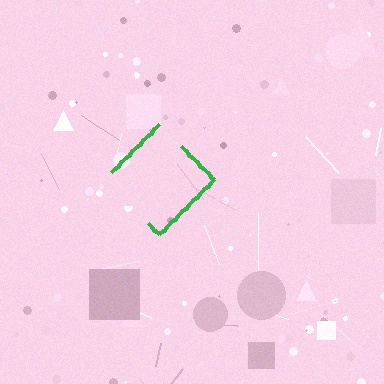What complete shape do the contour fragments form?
The contour fragments form a diamond.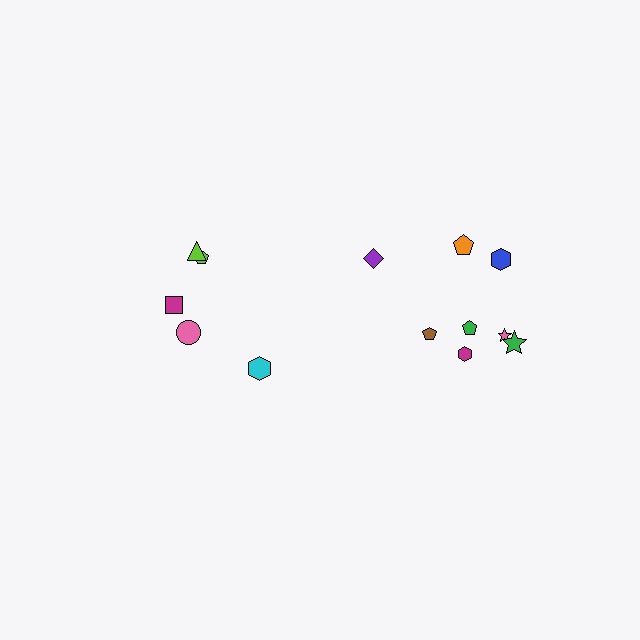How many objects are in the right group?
There are 8 objects.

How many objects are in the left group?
There are 5 objects.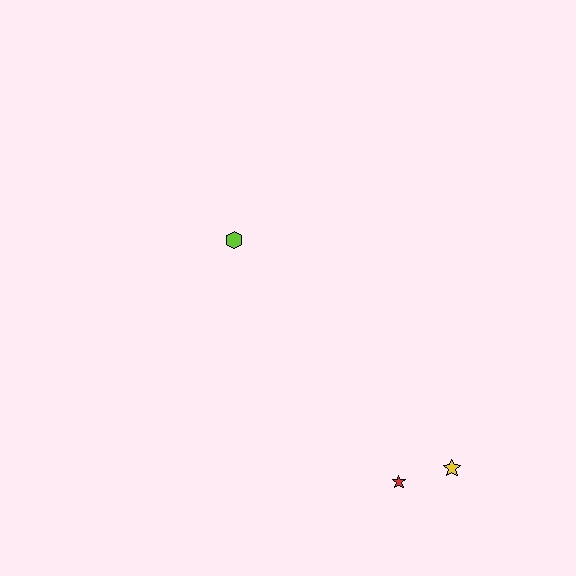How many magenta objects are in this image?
There are no magenta objects.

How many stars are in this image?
There are 2 stars.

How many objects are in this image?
There are 3 objects.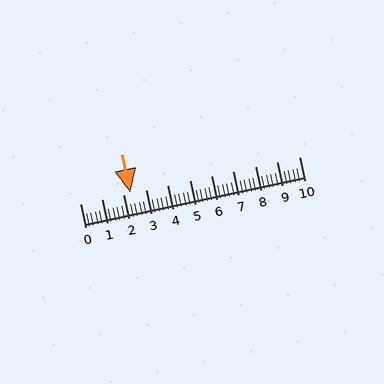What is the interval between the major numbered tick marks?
The major tick marks are spaced 1 units apart.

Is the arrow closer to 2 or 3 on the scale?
The arrow is closer to 2.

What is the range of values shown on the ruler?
The ruler shows values from 0 to 10.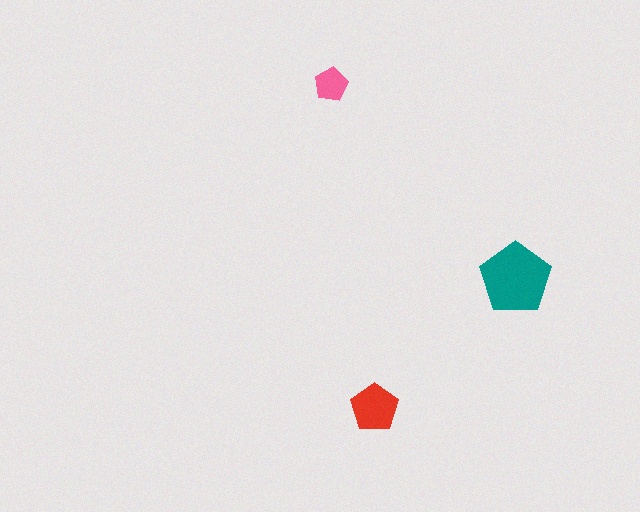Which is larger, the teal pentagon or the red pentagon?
The teal one.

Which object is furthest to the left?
The pink pentagon is leftmost.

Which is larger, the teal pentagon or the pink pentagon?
The teal one.